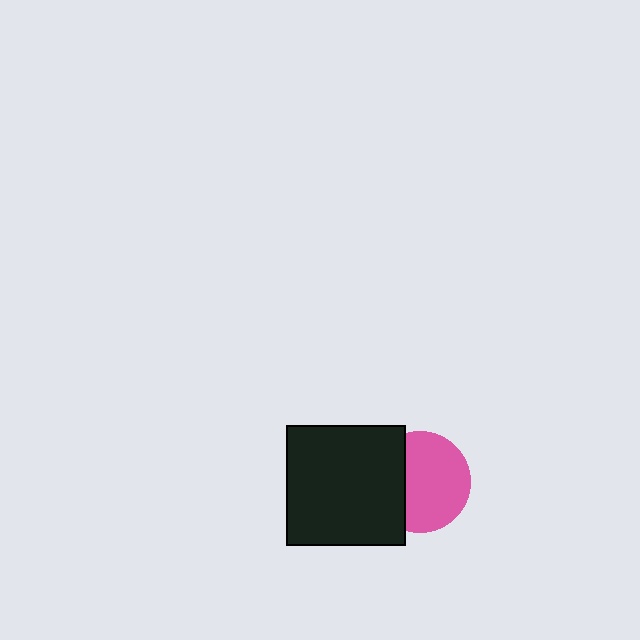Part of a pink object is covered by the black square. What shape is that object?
It is a circle.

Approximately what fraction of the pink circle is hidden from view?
Roughly 32% of the pink circle is hidden behind the black square.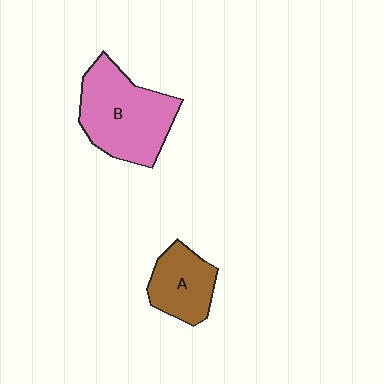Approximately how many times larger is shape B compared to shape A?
Approximately 1.8 times.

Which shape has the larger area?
Shape B (pink).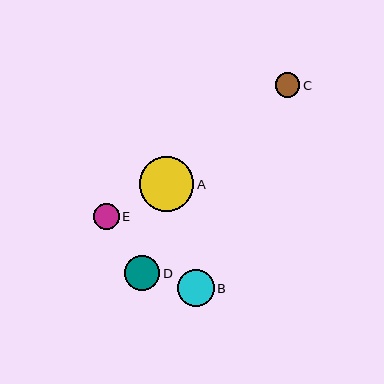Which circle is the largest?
Circle A is the largest with a size of approximately 54 pixels.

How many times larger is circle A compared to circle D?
Circle A is approximately 1.5 times the size of circle D.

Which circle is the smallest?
Circle C is the smallest with a size of approximately 25 pixels.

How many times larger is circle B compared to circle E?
Circle B is approximately 1.4 times the size of circle E.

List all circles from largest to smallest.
From largest to smallest: A, B, D, E, C.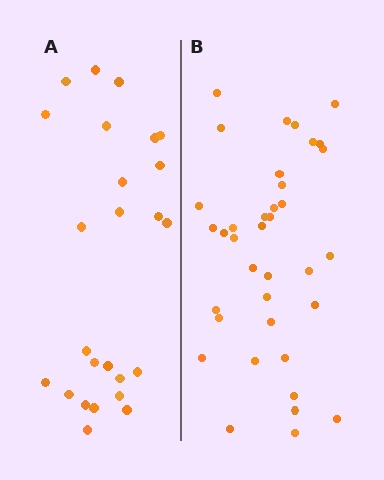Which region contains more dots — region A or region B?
Region B (the right region) has more dots.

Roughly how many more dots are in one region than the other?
Region B has roughly 12 or so more dots than region A.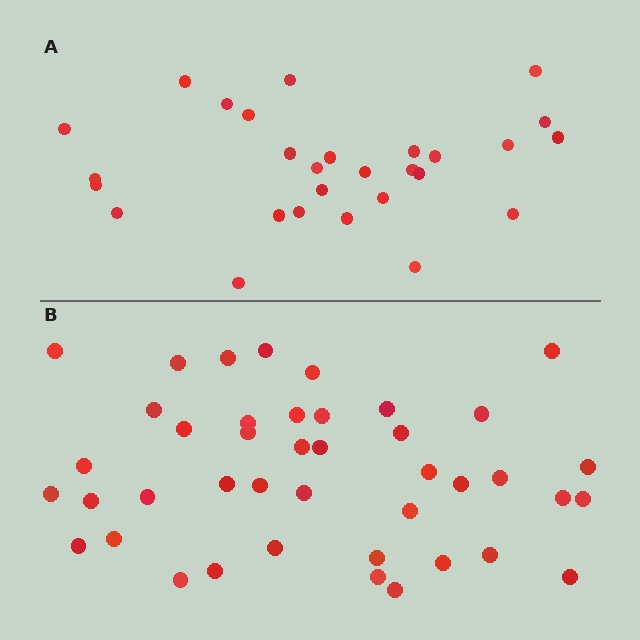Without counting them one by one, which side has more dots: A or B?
Region B (the bottom region) has more dots.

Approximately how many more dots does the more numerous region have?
Region B has approximately 15 more dots than region A.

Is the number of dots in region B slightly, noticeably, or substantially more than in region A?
Region B has substantially more. The ratio is roughly 1.5 to 1.